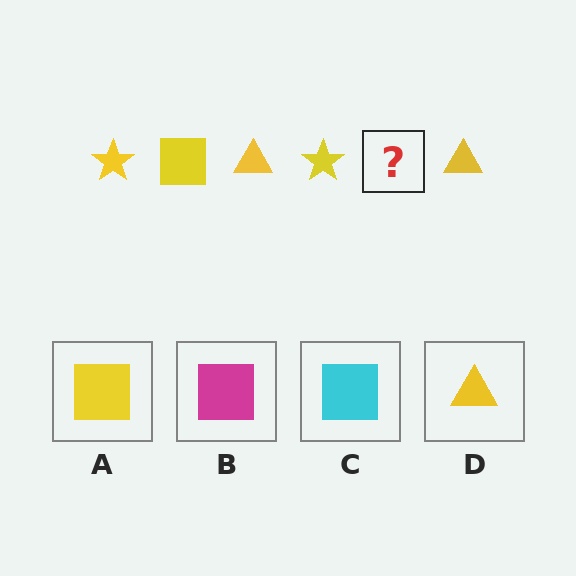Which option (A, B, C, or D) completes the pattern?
A.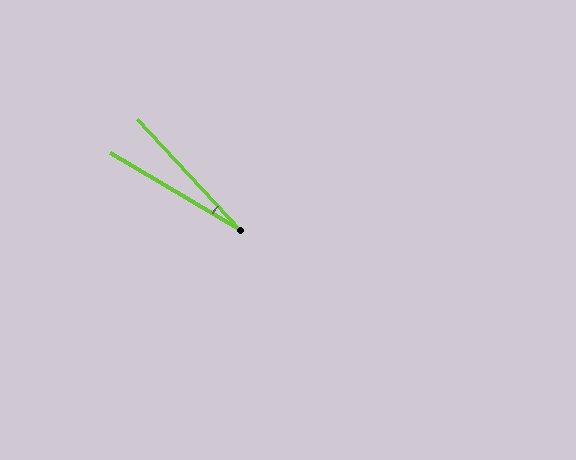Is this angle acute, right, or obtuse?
It is acute.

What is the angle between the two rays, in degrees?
Approximately 16 degrees.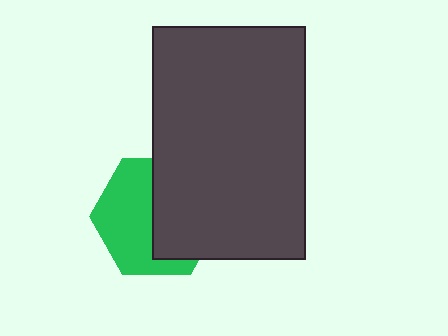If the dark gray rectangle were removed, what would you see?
You would see the complete green hexagon.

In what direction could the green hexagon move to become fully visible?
The green hexagon could move left. That would shift it out from behind the dark gray rectangle entirely.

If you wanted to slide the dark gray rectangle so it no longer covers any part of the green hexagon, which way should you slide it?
Slide it right — that is the most direct way to separate the two shapes.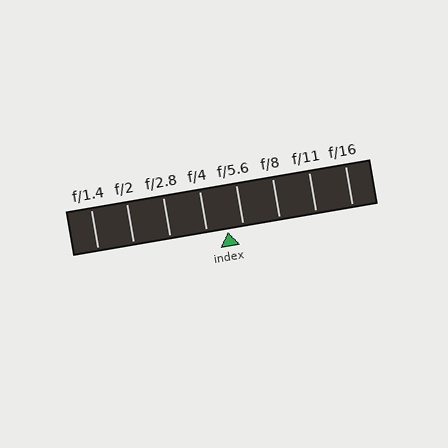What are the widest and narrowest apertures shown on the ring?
The widest aperture shown is f/1.4 and the narrowest is f/16.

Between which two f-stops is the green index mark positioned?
The index mark is between f/4 and f/5.6.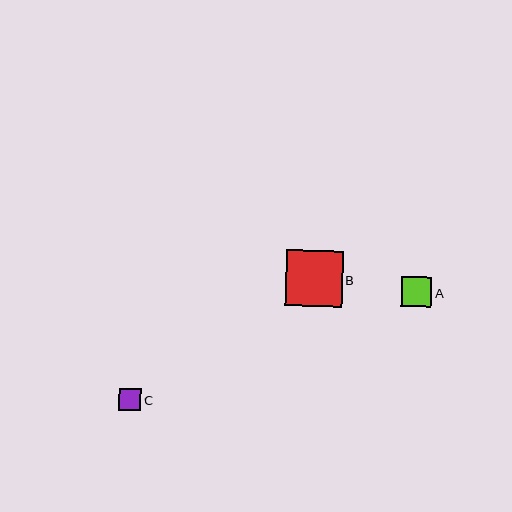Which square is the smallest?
Square C is the smallest with a size of approximately 22 pixels.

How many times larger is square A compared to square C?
Square A is approximately 1.4 times the size of square C.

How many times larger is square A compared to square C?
Square A is approximately 1.4 times the size of square C.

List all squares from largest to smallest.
From largest to smallest: B, A, C.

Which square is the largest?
Square B is the largest with a size of approximately 56 pixels.